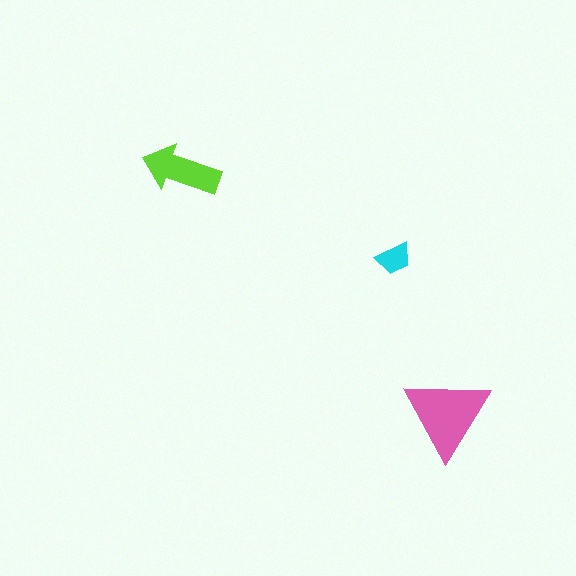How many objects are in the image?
There are 3 objects in the image.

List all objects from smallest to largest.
The cyan trapezoid, the lime arrow, the pink triangle.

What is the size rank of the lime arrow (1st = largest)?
2nd.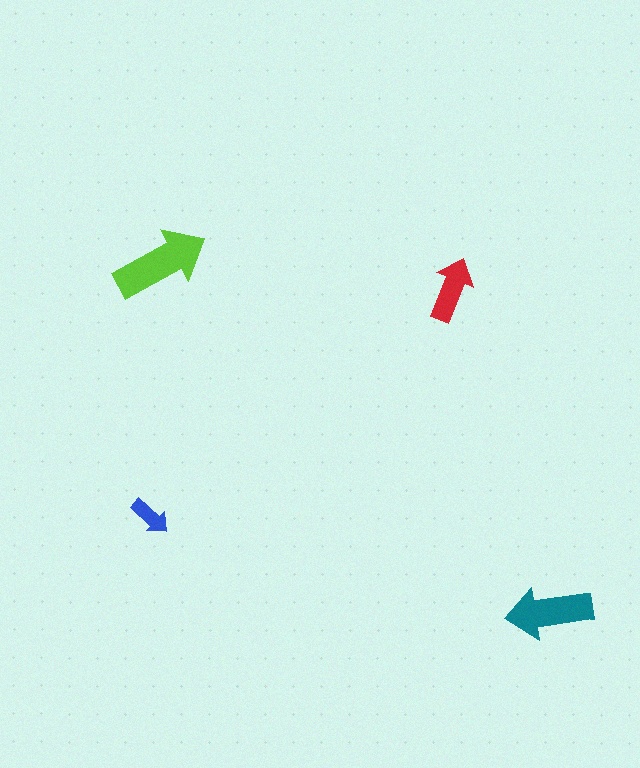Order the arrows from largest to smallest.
the lime one, the teal one, the red one, the blue one.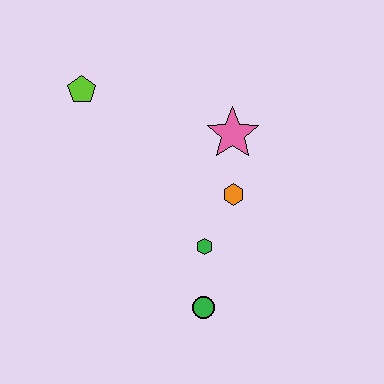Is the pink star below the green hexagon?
No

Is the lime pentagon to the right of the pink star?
No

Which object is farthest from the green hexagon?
The lime pentagon is farthest from the green hexagon.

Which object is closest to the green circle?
The green hexagon is closest to the green circle.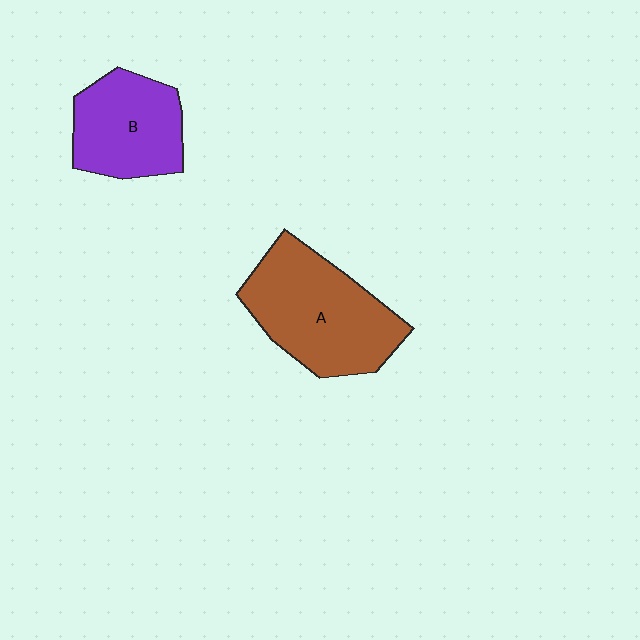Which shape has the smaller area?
Shape B (purple).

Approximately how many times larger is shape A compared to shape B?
Approximately 1.4 times.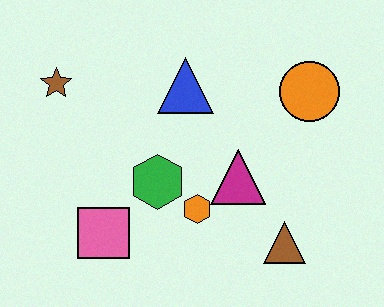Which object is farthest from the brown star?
The brown triangle is farthest from the brown star.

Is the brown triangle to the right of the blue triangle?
Yes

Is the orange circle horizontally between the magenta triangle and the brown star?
No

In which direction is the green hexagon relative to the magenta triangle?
The green hexagon is to the left of the magenta triangle.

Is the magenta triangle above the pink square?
Yes